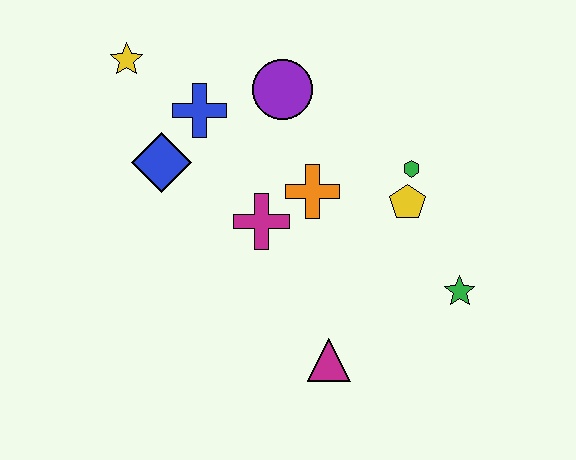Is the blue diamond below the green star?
No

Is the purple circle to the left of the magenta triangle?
Yes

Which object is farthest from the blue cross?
The green star is farthest from the blue cross.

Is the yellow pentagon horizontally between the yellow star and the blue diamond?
No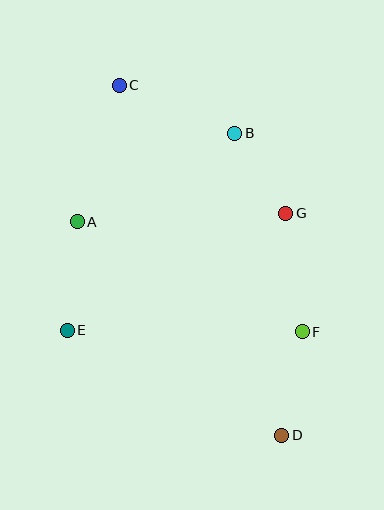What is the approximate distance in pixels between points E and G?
The distance between E and G is approximately 248 pixels.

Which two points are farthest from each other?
Points C and D are farthest from each other.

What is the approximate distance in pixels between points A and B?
The distance between A and B is approximately 180 pixels.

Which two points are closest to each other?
Points B and G are closest to each other.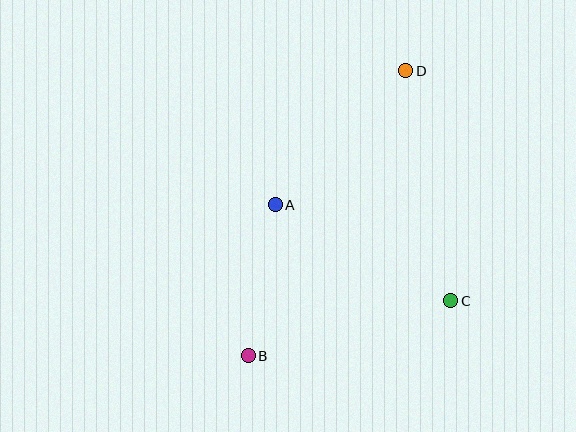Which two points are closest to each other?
Points A and B are closest to each other.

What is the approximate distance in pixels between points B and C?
The distance between B and C is approximately 210 pixels.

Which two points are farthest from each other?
Points B and D are farthest from each other.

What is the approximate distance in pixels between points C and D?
The distance between C and D is approximately 234 pixels.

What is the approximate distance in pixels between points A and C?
The distance between A and C is approximately 200 pixels.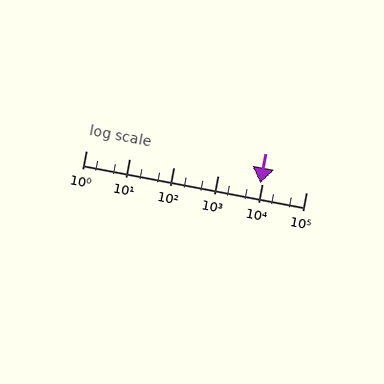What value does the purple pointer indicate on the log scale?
The pointer indicates approximately 9400.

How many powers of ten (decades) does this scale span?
The scale spans 5 decades, from 1 to 100000.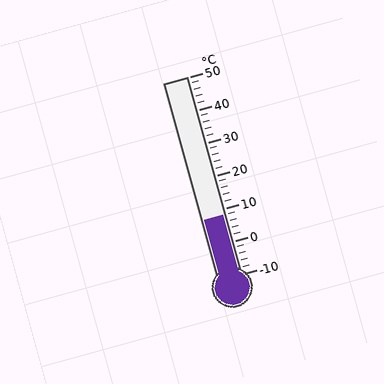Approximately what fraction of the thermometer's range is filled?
The thermometer is filled to approximately 30% of its range.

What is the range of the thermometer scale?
The thermometer scale ranges from -10°C to 50°C.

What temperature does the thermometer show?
The thermometer shows approximately 8°C.